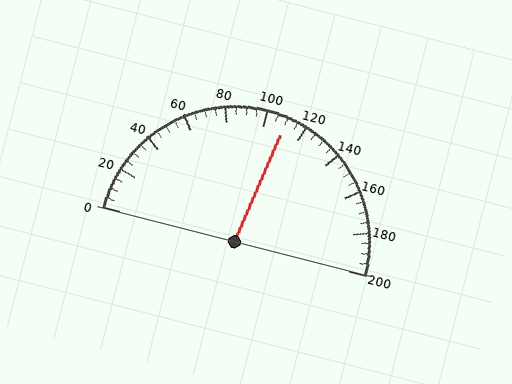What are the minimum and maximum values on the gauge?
The gauge ranges from 0 to 200.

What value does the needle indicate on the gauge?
The needle indicates approximately 110.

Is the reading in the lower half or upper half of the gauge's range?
The reading is in the upper half of the range (0 to 200).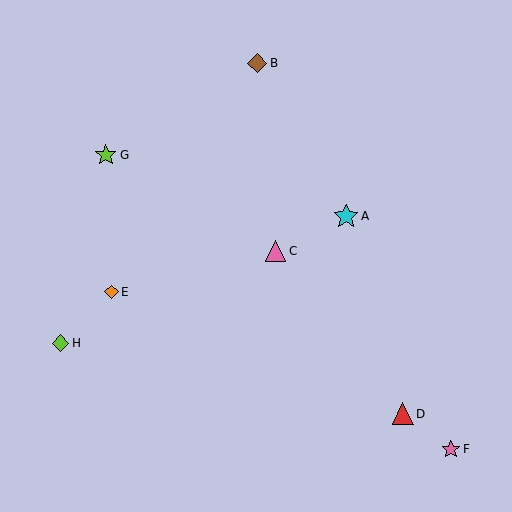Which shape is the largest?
The cyan star (labeled A) is the largest.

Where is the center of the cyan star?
The center of the cyan star is at (346, 216).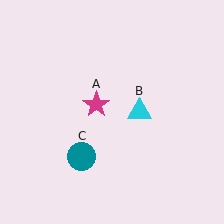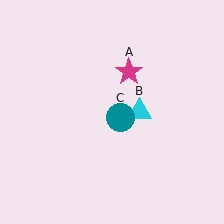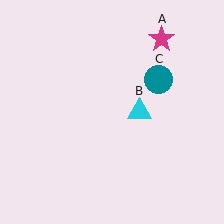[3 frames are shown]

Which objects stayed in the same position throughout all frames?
Cyan triangle (object B) remained stationary.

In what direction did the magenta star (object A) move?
The magenta star (object A) moved up and to the right.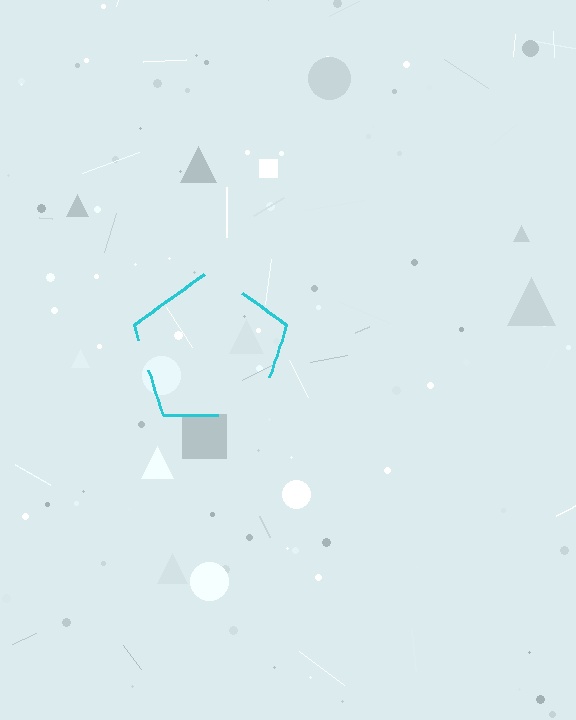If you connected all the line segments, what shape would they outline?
They would outline a pentagon.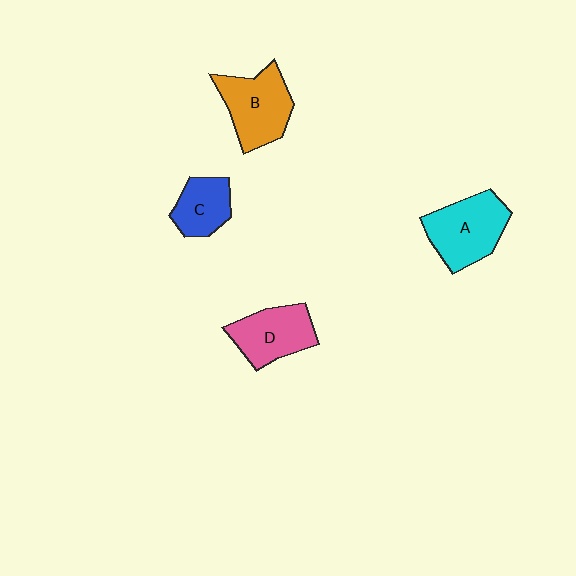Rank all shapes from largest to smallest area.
From largest to smallest: A (cyan), B (orange), D (pink), C (blue).